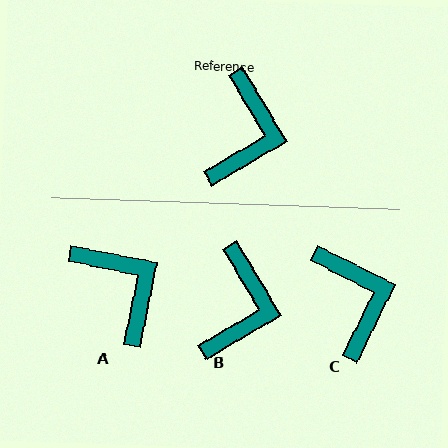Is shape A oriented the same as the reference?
No, it is off by about 48 degrees.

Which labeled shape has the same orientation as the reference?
B.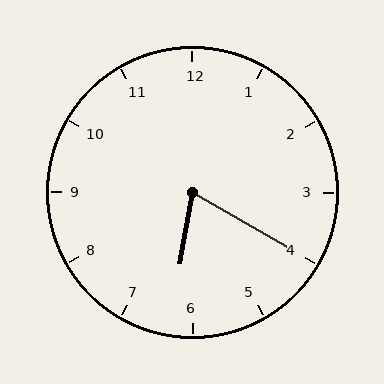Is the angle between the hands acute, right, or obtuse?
It is acute.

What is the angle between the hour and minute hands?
Approximately 70 degrees.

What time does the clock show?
6:20.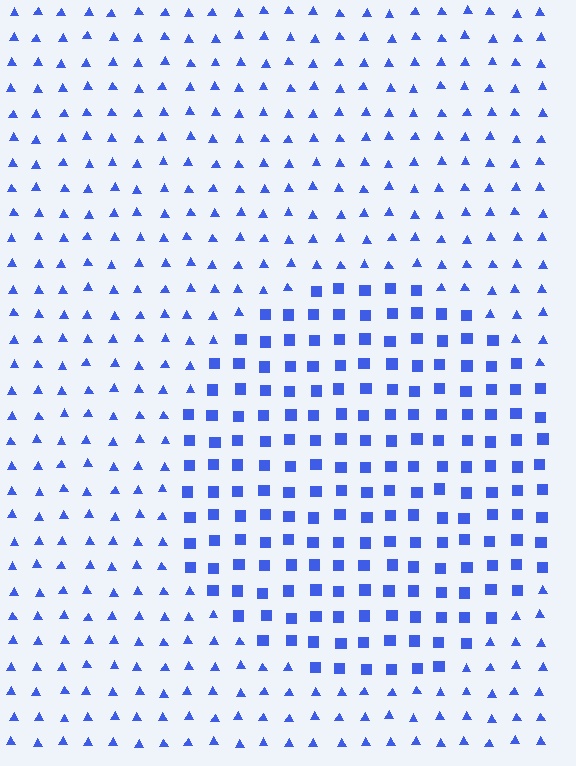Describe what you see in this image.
The image is filled with small blue elements arranged in a uniform grid. A circle-shaped region contains squares, while the surrounding area contains triangles. The boundary is defined purely by the change in element shape.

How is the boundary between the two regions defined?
The boundary is defined by a change in element shape: squares inside vs. triangles outside. All elements share the same color and spacing.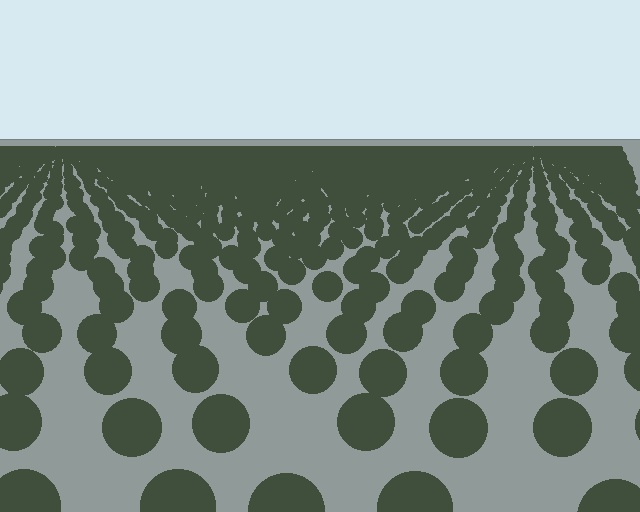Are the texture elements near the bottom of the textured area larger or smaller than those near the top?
Larger. Near the bottom, elements are closer to the viewer and appear at a bigger on-screen size.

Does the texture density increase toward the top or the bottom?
Density increases toward the top.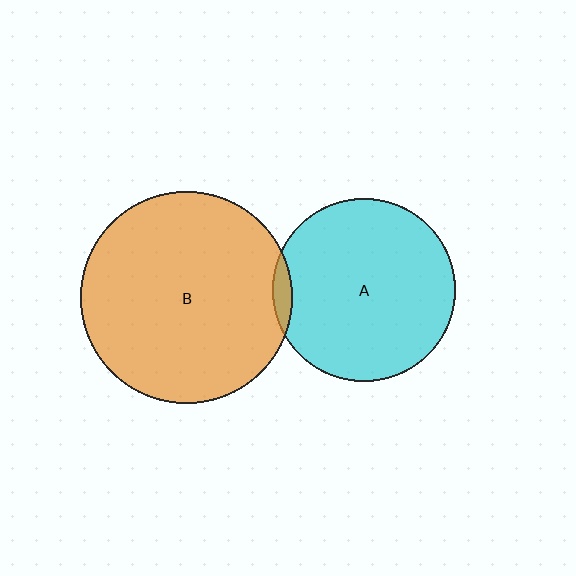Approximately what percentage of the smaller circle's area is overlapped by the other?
Approximately 5%.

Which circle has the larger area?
Circle B (orange).